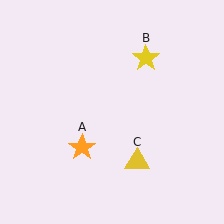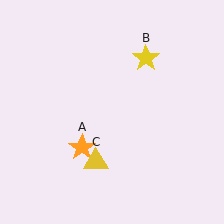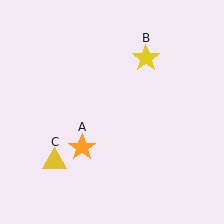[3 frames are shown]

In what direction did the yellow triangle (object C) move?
The yellow triangle (object C) moved left.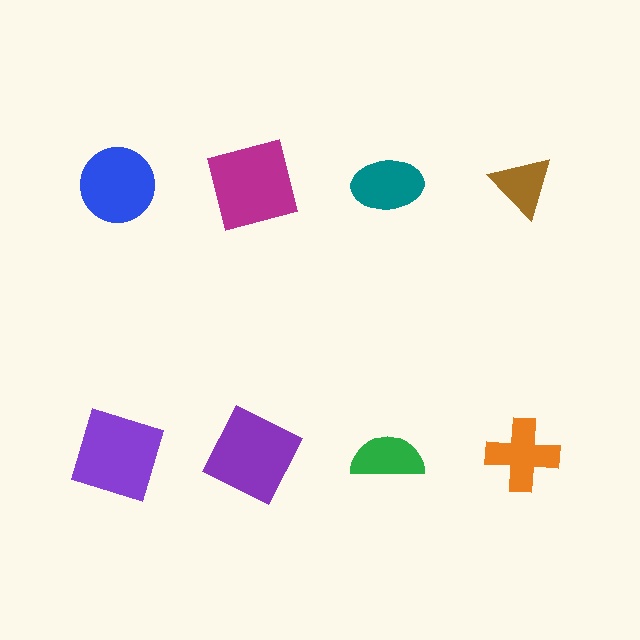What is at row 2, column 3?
A green semicircle.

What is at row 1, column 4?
A brown triangle.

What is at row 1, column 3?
A teal ellipse.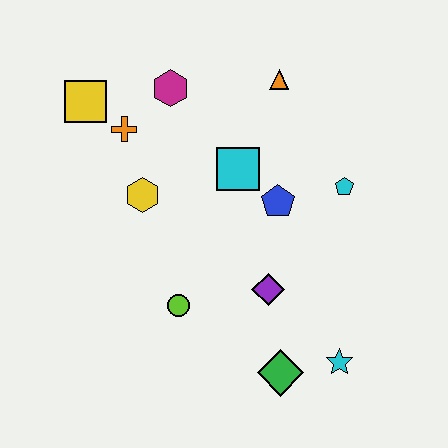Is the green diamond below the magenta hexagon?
Yes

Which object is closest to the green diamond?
The cyan star is closest to the green diamond.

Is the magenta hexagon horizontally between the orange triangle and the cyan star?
No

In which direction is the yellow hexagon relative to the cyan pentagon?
The yellow hexagon is to the left of the cyan pentagon.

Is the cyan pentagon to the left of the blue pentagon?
No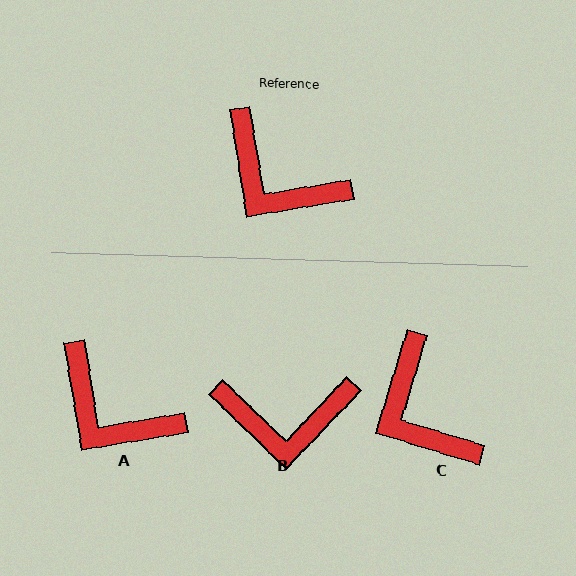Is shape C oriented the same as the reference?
No, it is off by about 26 degrees.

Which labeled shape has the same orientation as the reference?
A.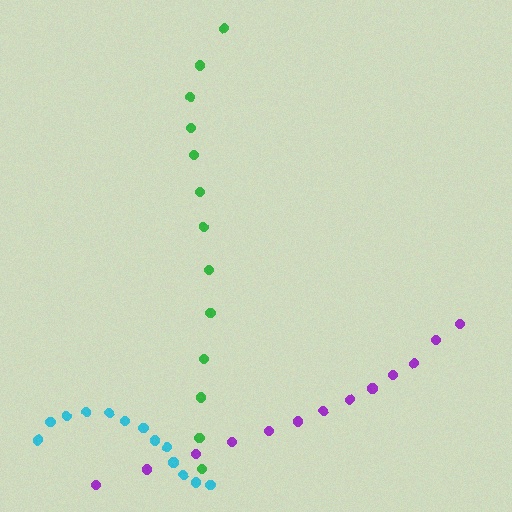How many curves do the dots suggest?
There are 3 distinct paths.